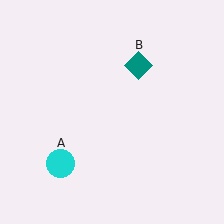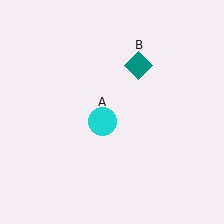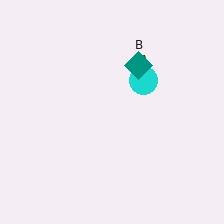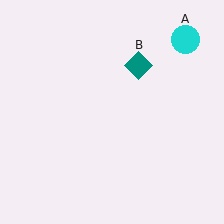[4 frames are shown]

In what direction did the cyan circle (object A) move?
The cyan circle (object A) moved up and to the right.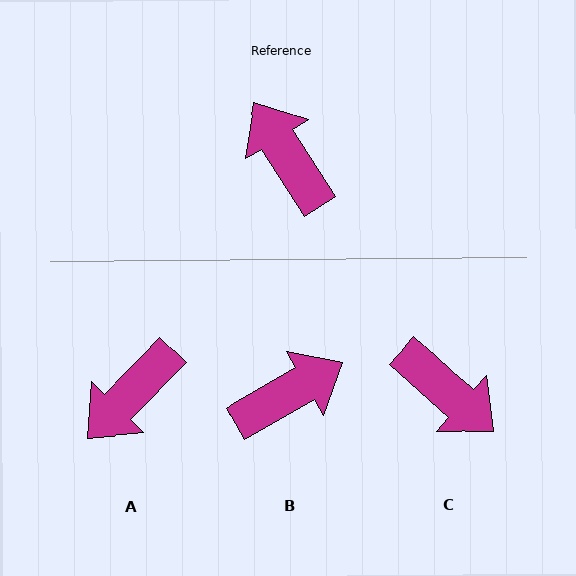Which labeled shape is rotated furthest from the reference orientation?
C, about 165 degrees away.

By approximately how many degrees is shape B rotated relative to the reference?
Approximately 93 degrees clockwise.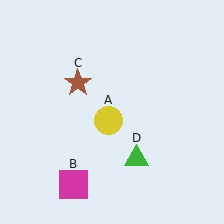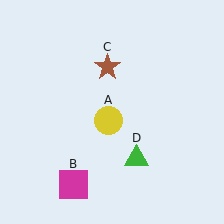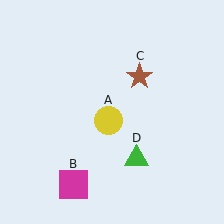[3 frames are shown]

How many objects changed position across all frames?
1 object changed position: brown star (object C).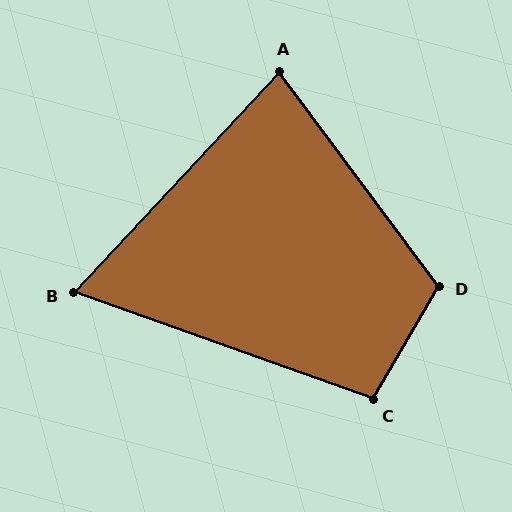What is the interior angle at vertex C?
Approximately 100 degrees (obtuse).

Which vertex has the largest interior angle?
D, at approximately 113 degrees.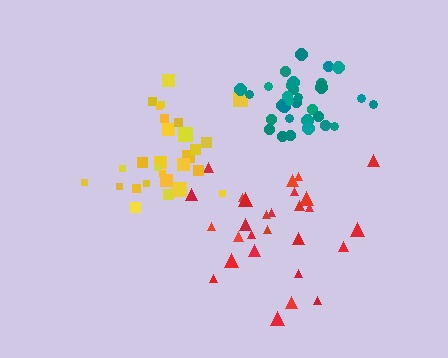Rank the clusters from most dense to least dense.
teal, yellow, red.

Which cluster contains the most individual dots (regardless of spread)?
Teal (31).